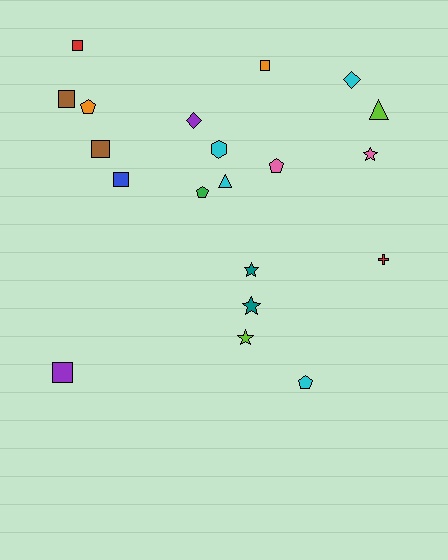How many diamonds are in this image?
There are 2 diamonds.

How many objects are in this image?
There are 20 objects.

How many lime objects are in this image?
There are 2 lime objects.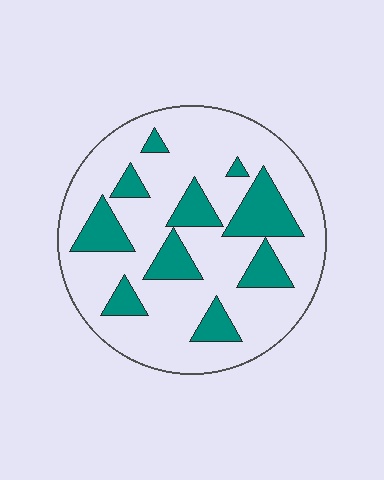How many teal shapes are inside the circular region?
10.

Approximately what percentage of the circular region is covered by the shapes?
Approximately 25%.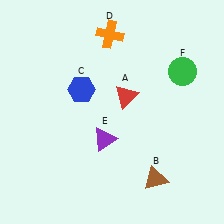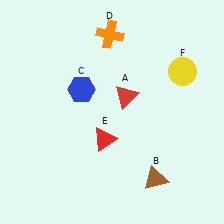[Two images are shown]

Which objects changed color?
E changed from purple to red. F changed from green to yellow.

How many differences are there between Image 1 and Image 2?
There are 2 differences between the two images.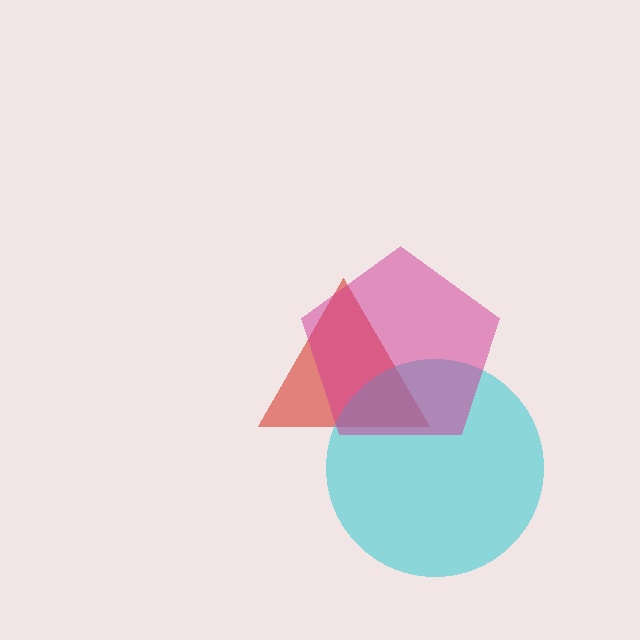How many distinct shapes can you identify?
There are 3 distinct shapes: a red triangle, a cyan circle, a magenta pentagon.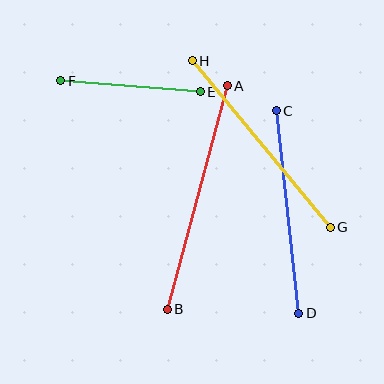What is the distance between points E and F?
The distance is approximately 140 pixels.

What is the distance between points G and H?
The distance is approximately 216 pixels.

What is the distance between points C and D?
The distance is approximately 204 pixels.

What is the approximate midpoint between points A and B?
The midpoint is at approximately (197, 197) pixels.